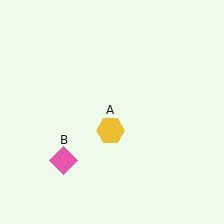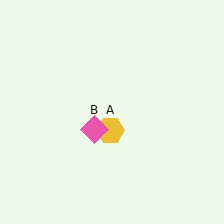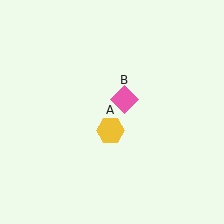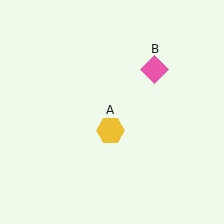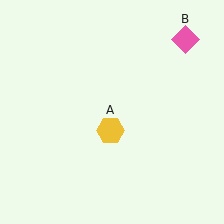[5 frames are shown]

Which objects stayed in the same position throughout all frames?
Yellow hexagon (object A) remained stationary.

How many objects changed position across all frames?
1 object changed position: pink diamond (object B).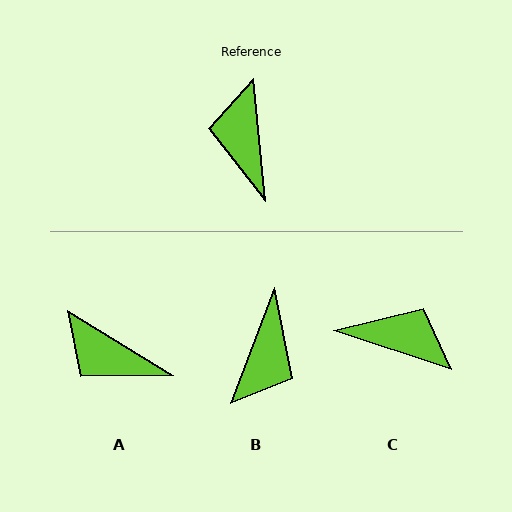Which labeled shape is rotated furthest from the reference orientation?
B, about 153 degrees away.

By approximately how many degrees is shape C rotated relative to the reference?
Approximately 114 degrees clockwise.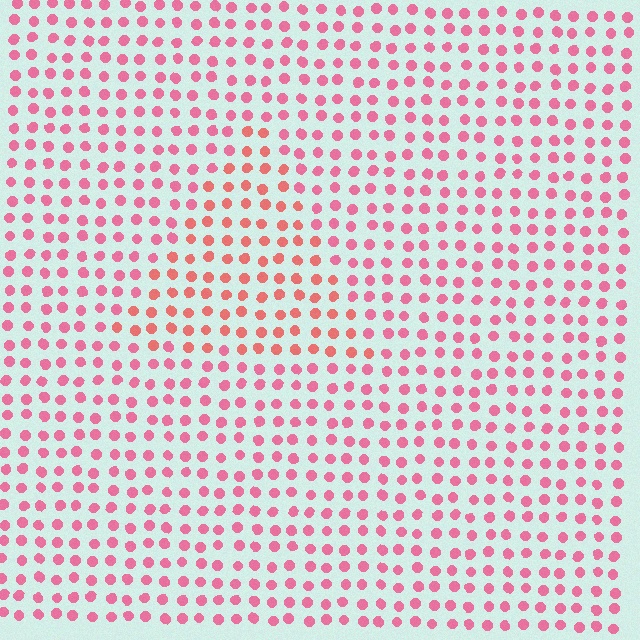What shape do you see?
I see a triangle.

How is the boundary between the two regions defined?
The boundary is defined purely by a slight shift in hue (about 23 degrees). Spacing, size, and orientation are identical on both sides.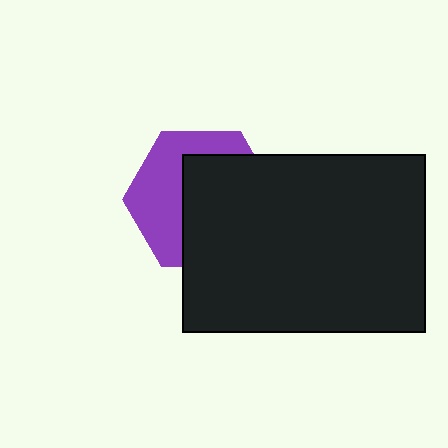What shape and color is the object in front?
The object in front is a black rectangle.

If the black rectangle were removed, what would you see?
You would see the complete purple hexagon.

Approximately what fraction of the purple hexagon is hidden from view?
Roughly 57% of the purple hexagon is hidden behind the black rectangle.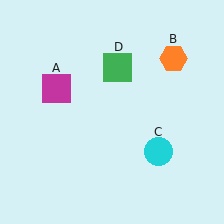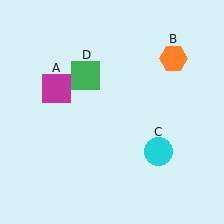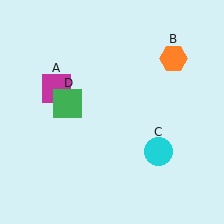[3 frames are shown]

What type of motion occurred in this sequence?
The green square (object D) rotated counterclockwise around the center of the scene.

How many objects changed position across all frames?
1 object changed position: green square (object D).